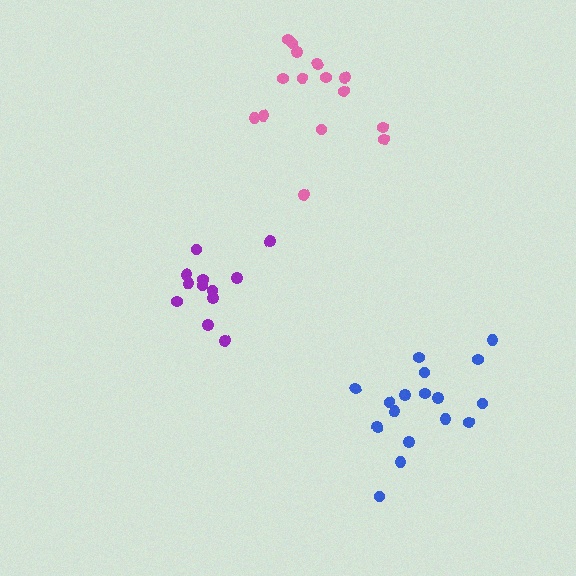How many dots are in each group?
Group 1: 12 dots, Group 2: 17 dots, Group 3: 15 dots (44 total).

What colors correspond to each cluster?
The clusters are colored: purple, blue, pink.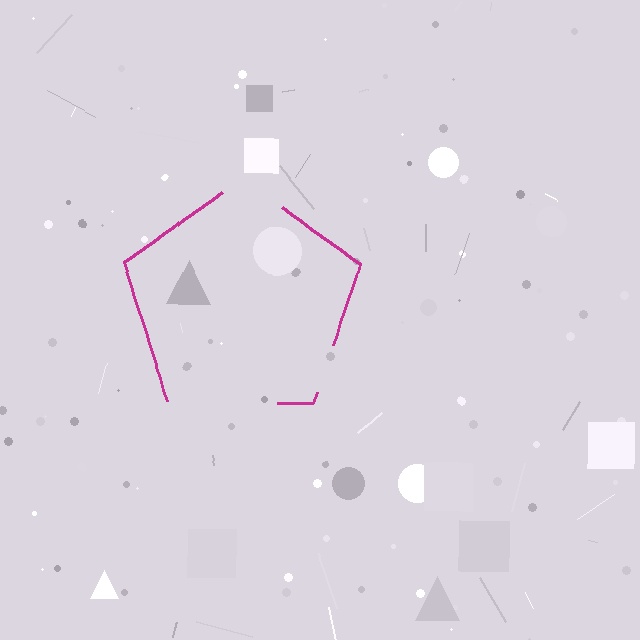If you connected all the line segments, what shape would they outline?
They would outline a pentagon.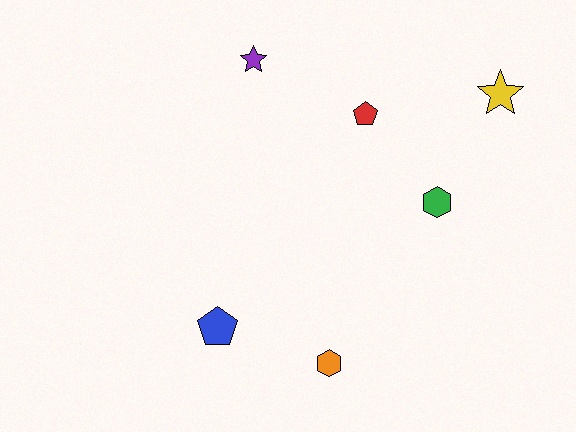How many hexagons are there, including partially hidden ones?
There are 2 hexagons.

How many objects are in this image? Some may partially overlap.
There are 6 objects.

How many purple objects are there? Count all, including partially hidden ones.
There is 1 purple object.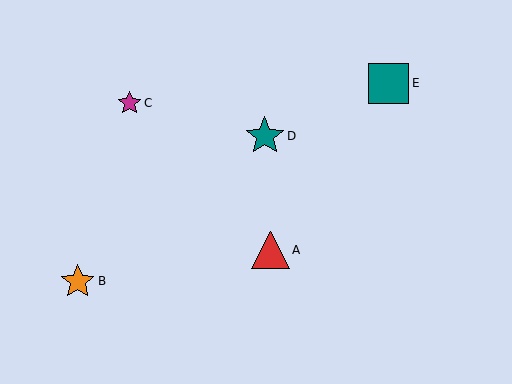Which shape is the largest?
The teal square (labeled E) is the largest.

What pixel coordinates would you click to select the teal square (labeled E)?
Click at (389, 83) to select the teal square E.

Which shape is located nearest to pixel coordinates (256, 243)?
The red triangle (labeled A) at (270, 250) is nearest to that location.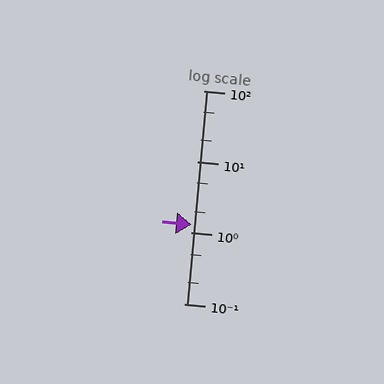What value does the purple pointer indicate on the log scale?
The pointer indicates approximately 1.3.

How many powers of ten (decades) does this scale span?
The scale spans 3 decades, from 0.1 to 100.